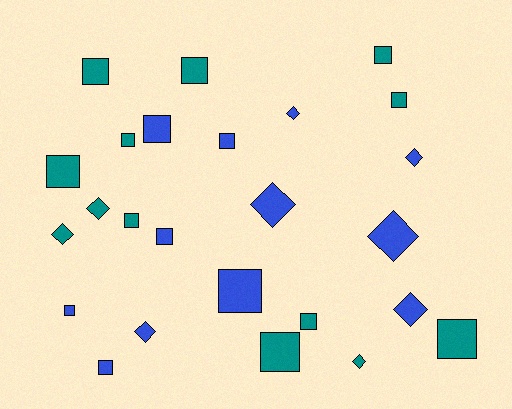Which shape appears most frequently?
Square, with 16 objects.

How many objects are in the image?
There are 25 objects.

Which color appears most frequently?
Teal, with 13 objects.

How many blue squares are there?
There are 6 blue squares.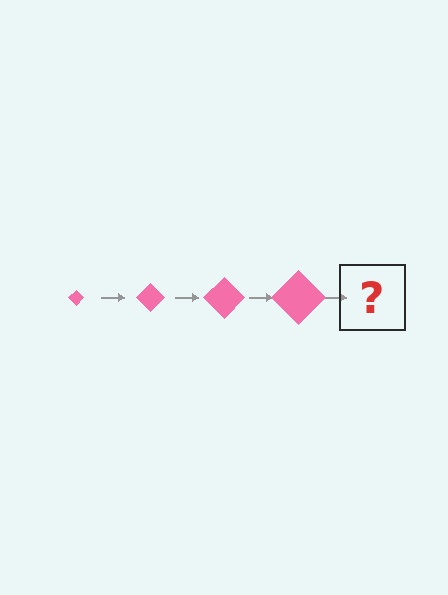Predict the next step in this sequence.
The next step is a pink diamond, larger than the previous one.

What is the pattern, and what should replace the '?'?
The pattern is that the diamond gets progressively larger each step. The '?' should be a pink diamond, larger than the previous one.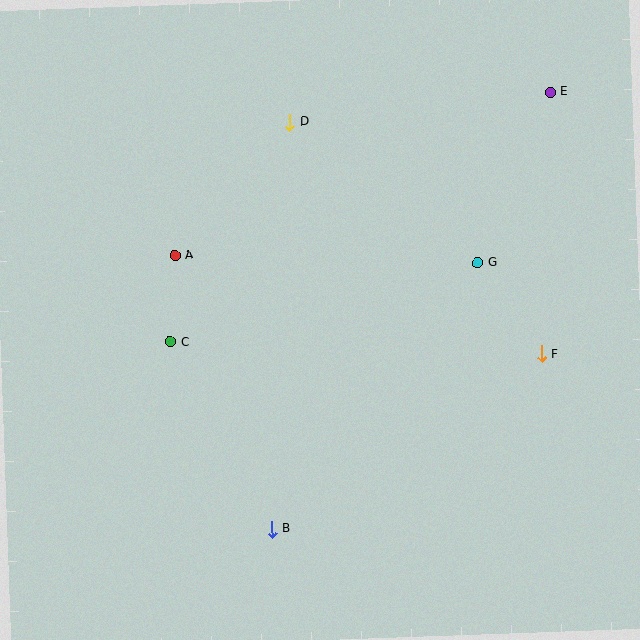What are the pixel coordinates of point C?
Point C is at (171, 342).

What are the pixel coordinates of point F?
Point F is at (542, 354).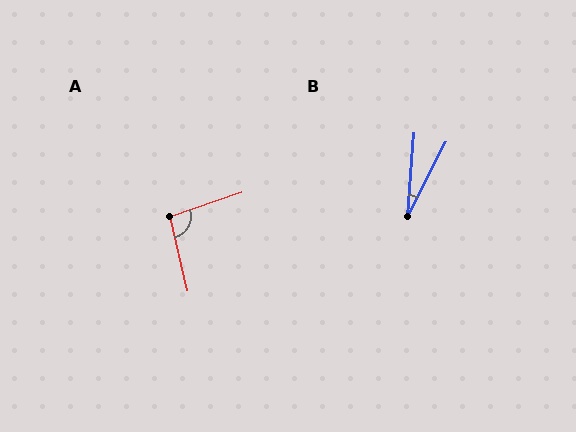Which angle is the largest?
A, at approximately 96 degrees.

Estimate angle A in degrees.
Approximately 96 degrees.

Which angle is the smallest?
B, at approximately 23 degrees.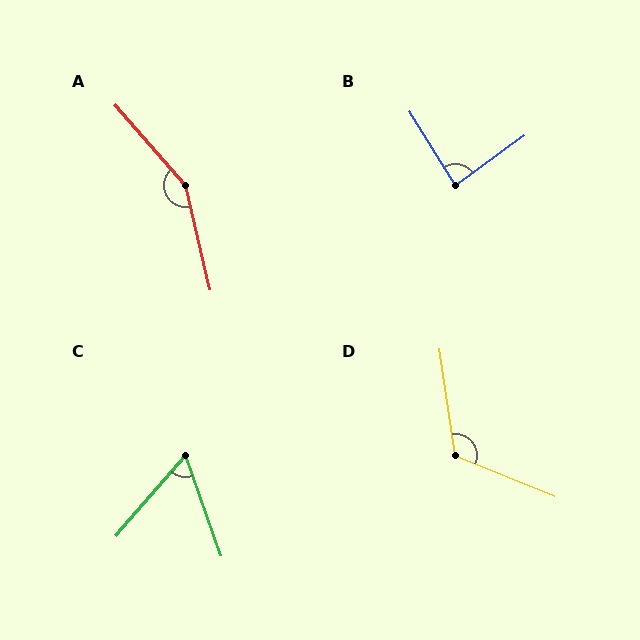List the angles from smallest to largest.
C (60°), B (86°), D (120°), A (152°).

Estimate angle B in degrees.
Approximately 86 degrees.